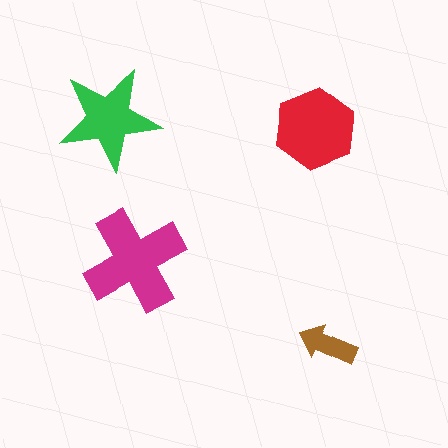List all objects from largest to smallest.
The magenta cross, the red hexagon, the green star, the brown arrow.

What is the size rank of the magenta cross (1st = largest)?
1st.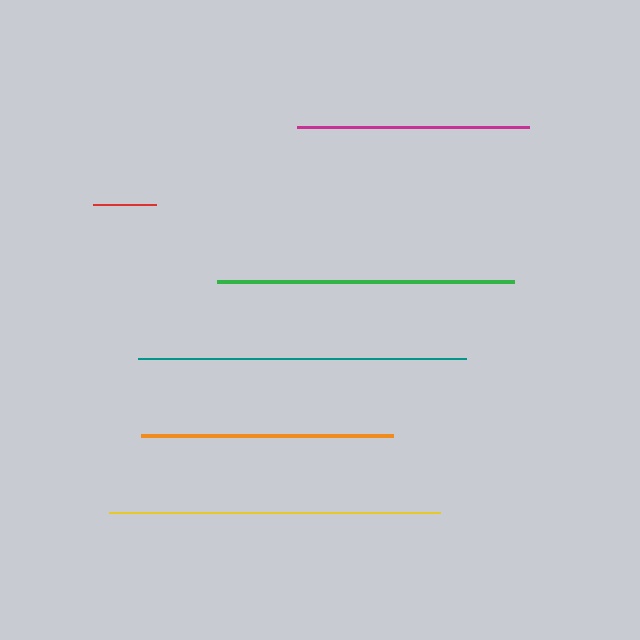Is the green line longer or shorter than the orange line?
The green line is longer than the orange line.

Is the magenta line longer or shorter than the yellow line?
The yellow line is longer than the magenta line.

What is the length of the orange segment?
The orange segment is approximately 252 pixels long.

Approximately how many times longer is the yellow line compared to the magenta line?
The yellow line is approximately 1.4 times the length of the magenta line.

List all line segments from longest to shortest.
From longest to shortest: yellow, teal, green, orange, magenta, red.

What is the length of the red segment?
The red segment is approximately 62 pixels long.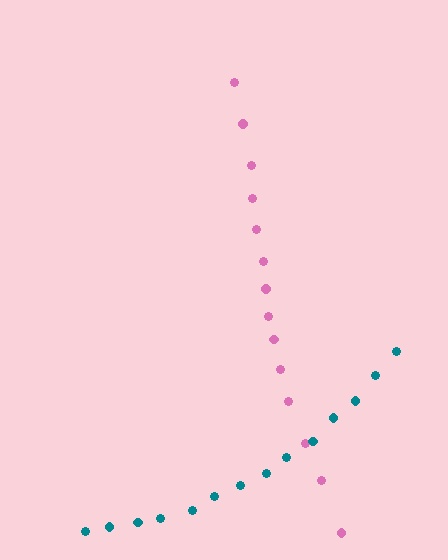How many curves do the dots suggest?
There are 2 distinct paths.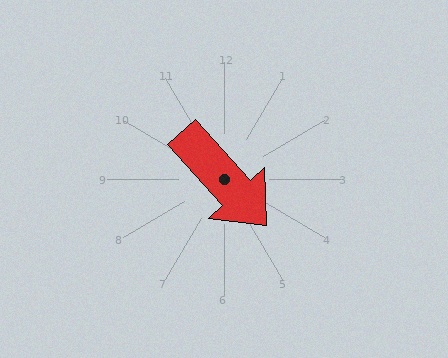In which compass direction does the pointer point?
Southeast.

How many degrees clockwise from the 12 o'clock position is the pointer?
Approximately 138 degrees.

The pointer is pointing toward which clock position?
Roughly 5 o'clock.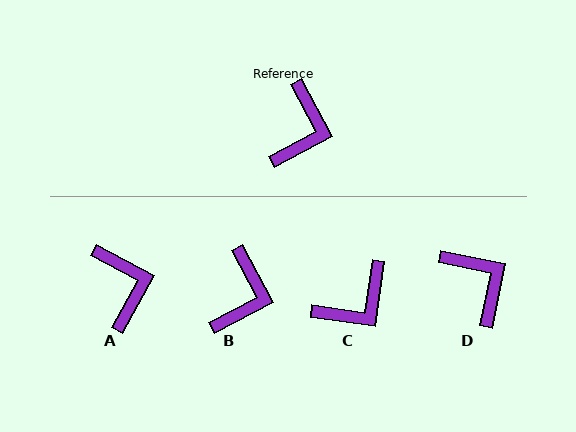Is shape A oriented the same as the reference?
No, it is off by about 34 degrees.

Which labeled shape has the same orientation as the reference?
B.